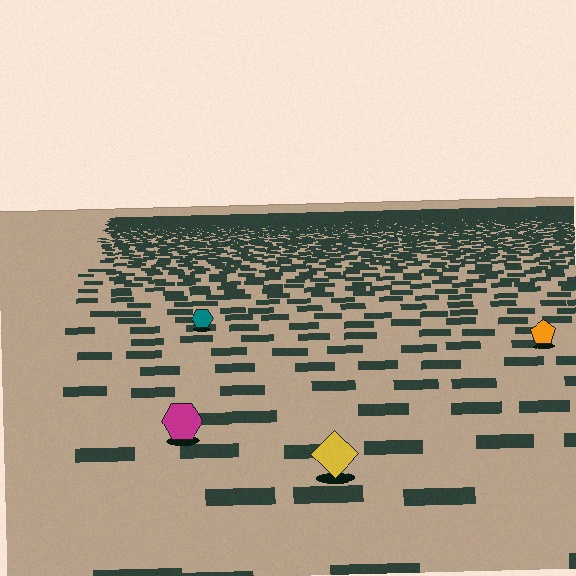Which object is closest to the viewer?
The yellow diamond is closest. The texture marks near it are larger and more spread out.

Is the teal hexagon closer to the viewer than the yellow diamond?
No. The yellow diamond is closer — you can tell from the texture gradient: the ground texture is coarser near it.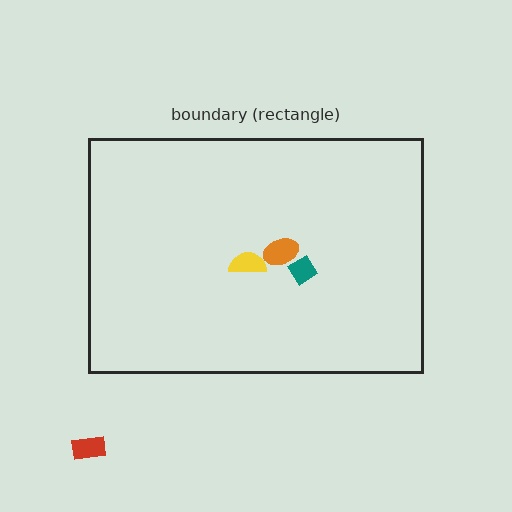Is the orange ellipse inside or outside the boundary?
Inside.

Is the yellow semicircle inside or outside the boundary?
Inside.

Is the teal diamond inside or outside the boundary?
Inside.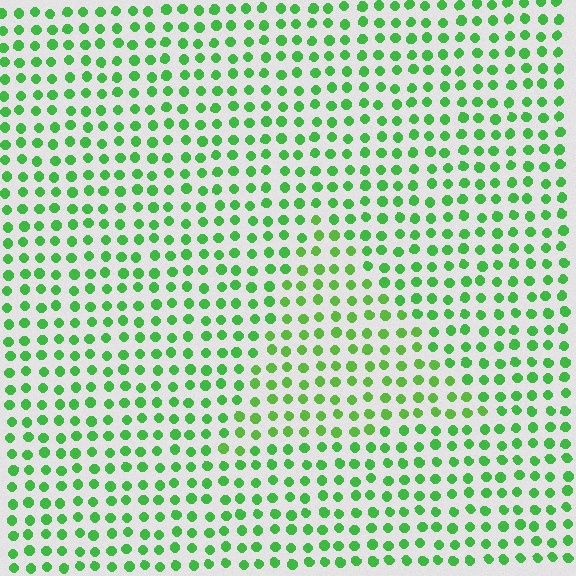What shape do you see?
I see a triangle.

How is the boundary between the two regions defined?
The boundary is defined purely by a slight shift in hue (about 17 degrees). Spacing, size, and orientation are identical on both sides.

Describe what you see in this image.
The image is filled with small green elements in a uniform arrangement. A triangle-shaped region is visible where the elements are tinted to a slightly different hue, forming a subtle color boundary.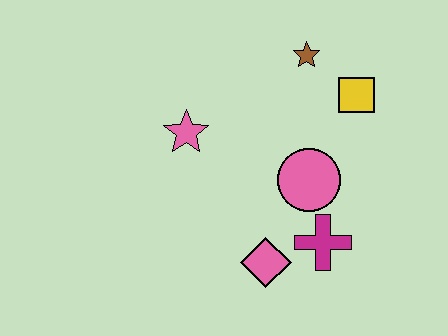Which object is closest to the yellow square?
The brown star is closest to the yellow square.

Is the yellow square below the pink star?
No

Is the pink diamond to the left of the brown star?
Yes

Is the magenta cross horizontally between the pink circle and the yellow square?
Yes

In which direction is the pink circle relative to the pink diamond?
The pink circle is above the pink diamond.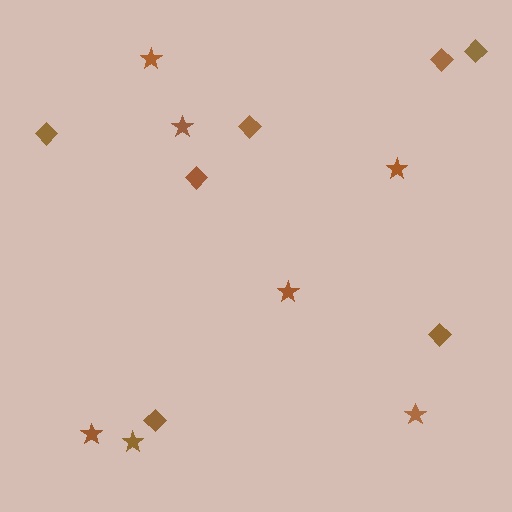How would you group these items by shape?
There are 2 groups: one group of stars (7) and one group of diamonds (7).